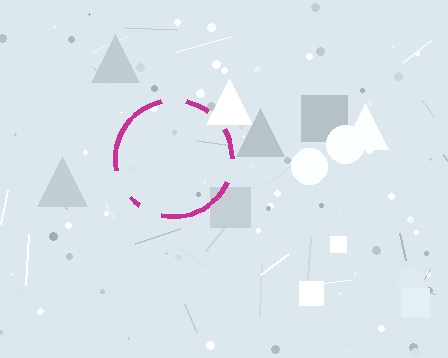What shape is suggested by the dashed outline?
The dashed outline suggests a circle.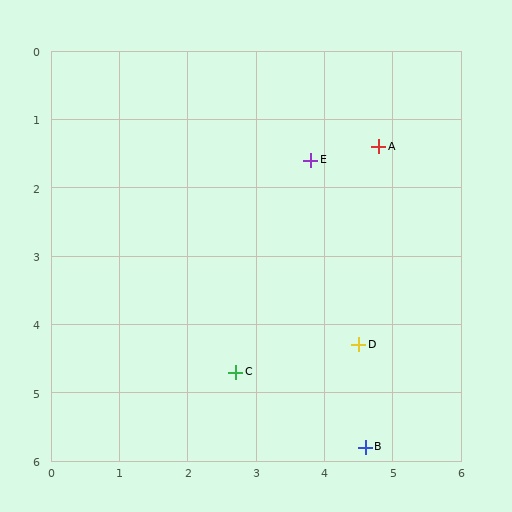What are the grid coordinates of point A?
Point A is at approximately (4.8, 1.4).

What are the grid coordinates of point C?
Point C is at approximately (2.7, 4.7).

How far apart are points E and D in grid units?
Points E and D are about 2.8 grid units apart.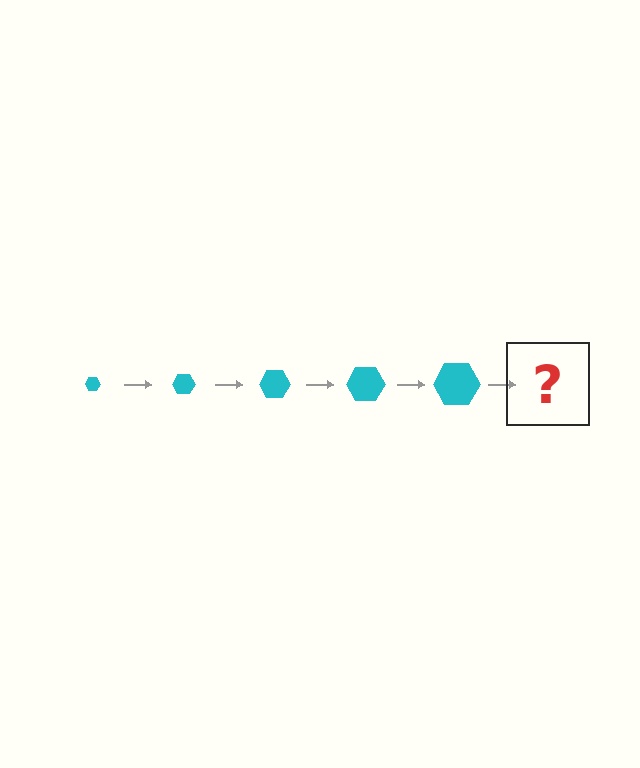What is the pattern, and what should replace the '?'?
The pattern is that the hexagon gets progressively larger each step. The '?' should be a cyan hexagon, larger than the previous one.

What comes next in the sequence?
The next element should be a cyan hexagon, larger than the previous one.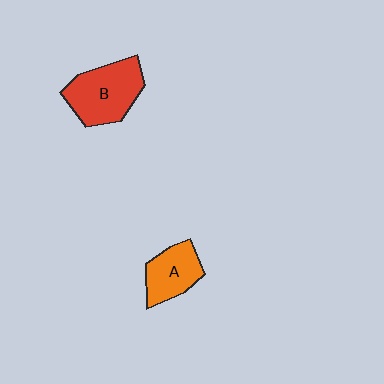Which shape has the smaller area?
Shape A (orange).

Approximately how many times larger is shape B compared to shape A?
Approximately 1.5 times.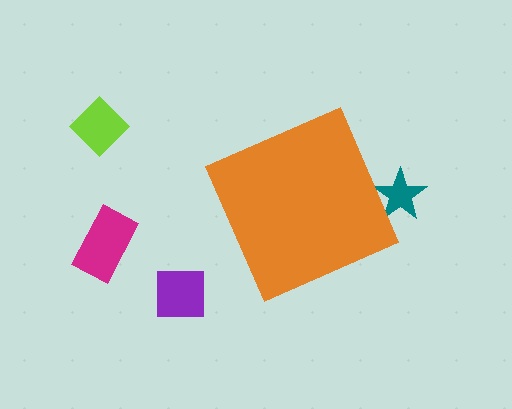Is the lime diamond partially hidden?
No, the lime diamond is fully visible.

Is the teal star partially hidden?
Yes, the teal star is partially hidden behind the orange diamond.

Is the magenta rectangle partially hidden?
No, the magenta rectangle is fully visible.